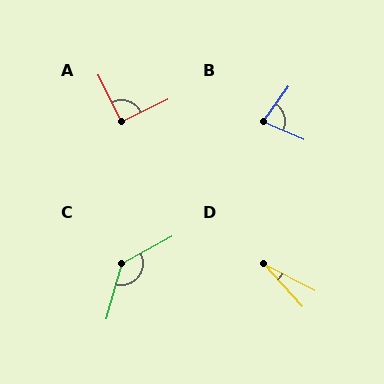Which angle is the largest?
C, at approximately 134 degrees.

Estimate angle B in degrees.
Approximately 77 degrees.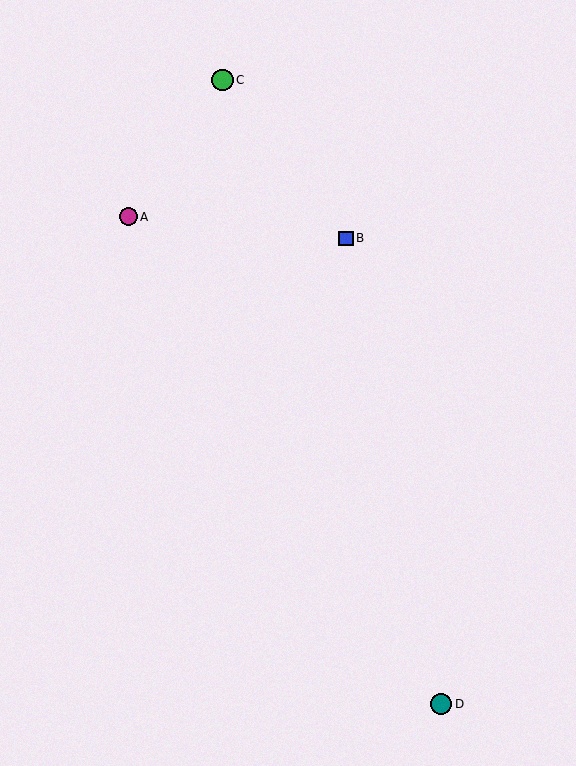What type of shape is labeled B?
Shape B is a blue square.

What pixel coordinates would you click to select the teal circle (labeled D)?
Click at (441, 704) to select the teal circle D.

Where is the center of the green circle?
The center of the green circle is at (223, 80).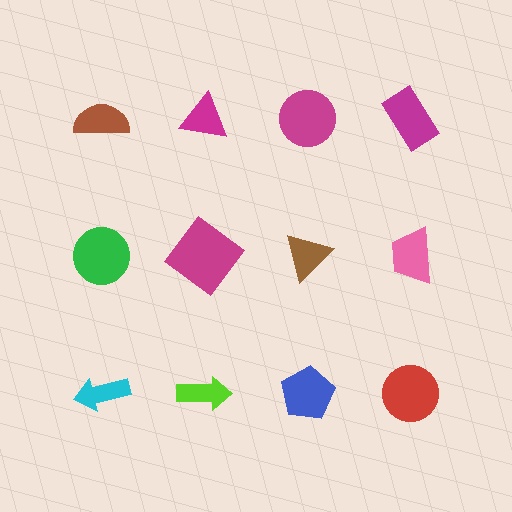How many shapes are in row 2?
4 shapes.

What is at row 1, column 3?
A magenta circle.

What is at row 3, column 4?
A red circle.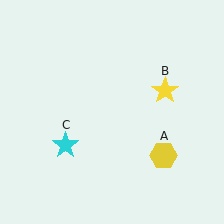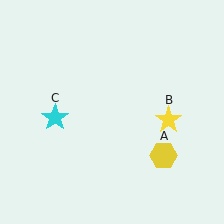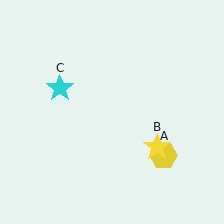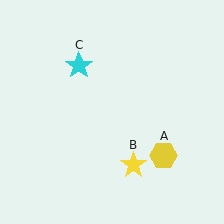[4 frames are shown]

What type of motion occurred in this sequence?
The yellow star (object B), cyan star (object C) rotated clockwise around the center of the scene.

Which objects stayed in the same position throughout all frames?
Yellow hexagon (object A) remained stationary.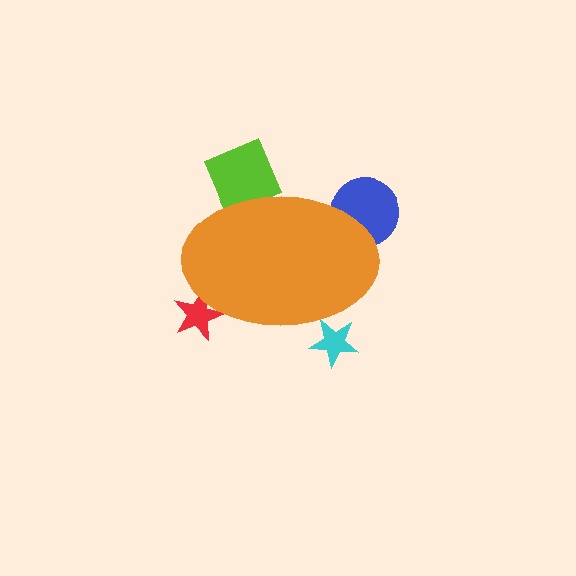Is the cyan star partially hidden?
Yes, the cyan star is partially hidden behind the orange ellipse.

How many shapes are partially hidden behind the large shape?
4 shapes are partially hidden.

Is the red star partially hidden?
Yes, the red star is partially hidden behind the orange ellipse.